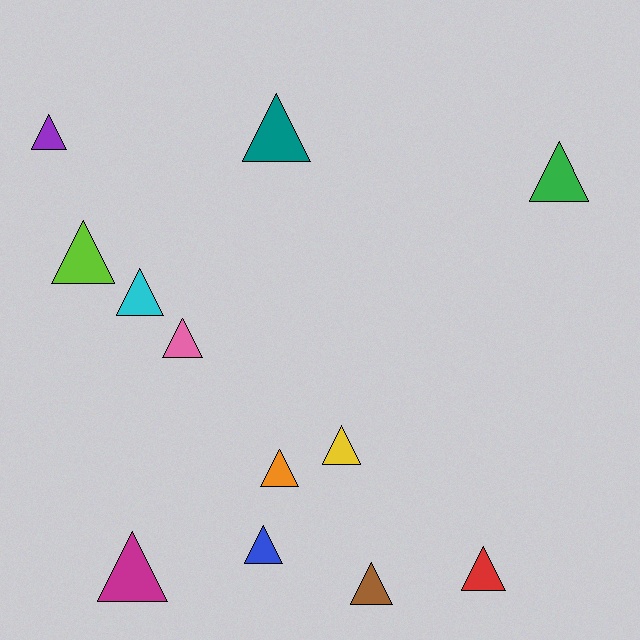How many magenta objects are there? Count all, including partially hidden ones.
There is 1 magenta object.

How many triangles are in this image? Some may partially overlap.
There are 12 triangles.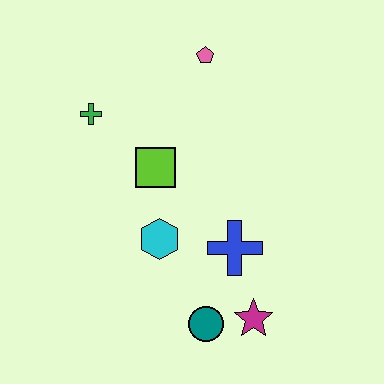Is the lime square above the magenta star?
Yes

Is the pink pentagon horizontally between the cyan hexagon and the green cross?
No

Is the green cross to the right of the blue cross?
No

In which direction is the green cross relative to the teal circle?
The green cross is above the teal circle.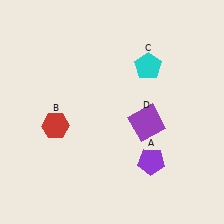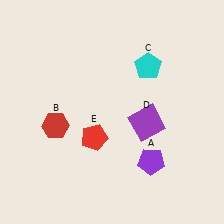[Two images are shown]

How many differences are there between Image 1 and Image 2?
There is 1 difference between the two images.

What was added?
A red pentagon (E) was added in Image 2.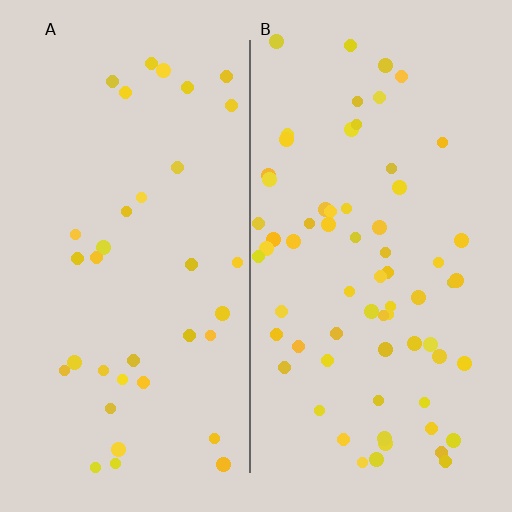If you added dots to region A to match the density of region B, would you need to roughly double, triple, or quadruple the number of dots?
Approximately double.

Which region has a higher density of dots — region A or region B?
B (the right).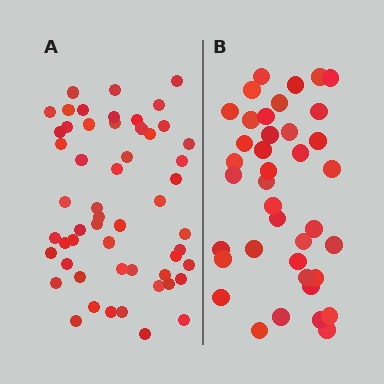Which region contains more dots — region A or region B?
Region A (the left region) has more dots.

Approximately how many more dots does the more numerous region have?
Region A has approximately 15 more dots than region B.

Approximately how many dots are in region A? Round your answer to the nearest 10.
About 50 dots. (The exact count is 54, which rounds to 50.)